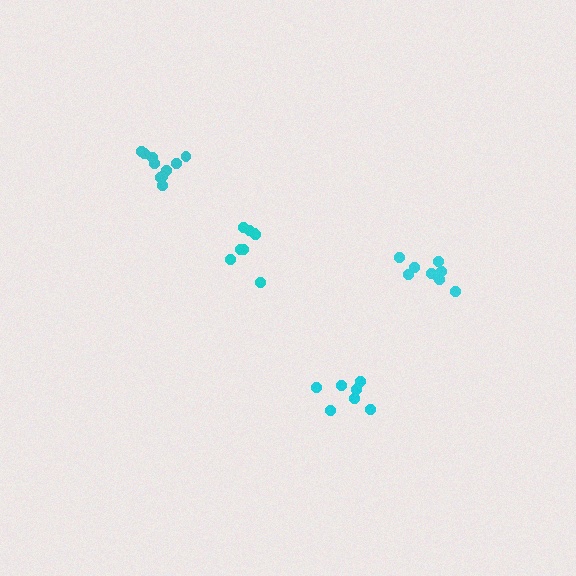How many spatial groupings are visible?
There are 4 spatial groupings.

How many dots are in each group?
Group 1: 9 dots, Group 2: 10 dots, Group 3: 7 dots, Group 4: 8 dots (34 total).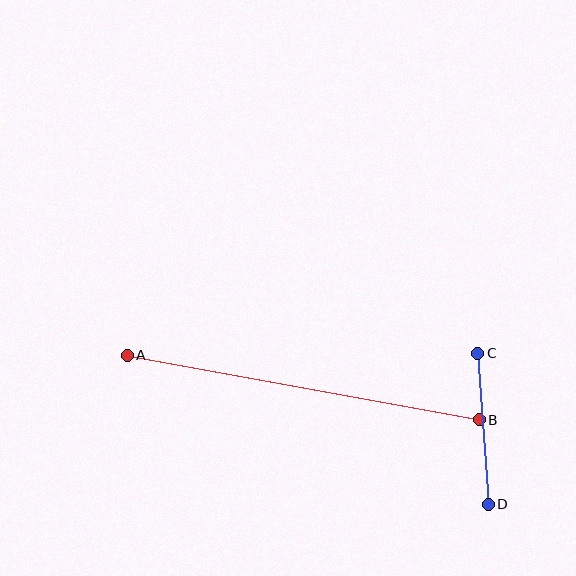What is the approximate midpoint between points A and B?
The midpoint is at approximately (303, 387) pixels.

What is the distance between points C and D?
The distance is approximately 151 pixels.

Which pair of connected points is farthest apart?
Points A and B are farthest apart.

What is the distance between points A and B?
The distance is approximately 358 pixels.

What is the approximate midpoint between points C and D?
The midpoint is at approximately (483, 429) pixels.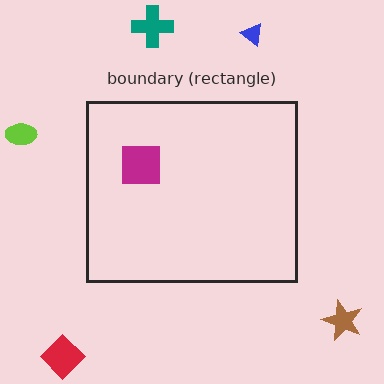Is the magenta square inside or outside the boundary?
Inside.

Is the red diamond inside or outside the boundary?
Outside.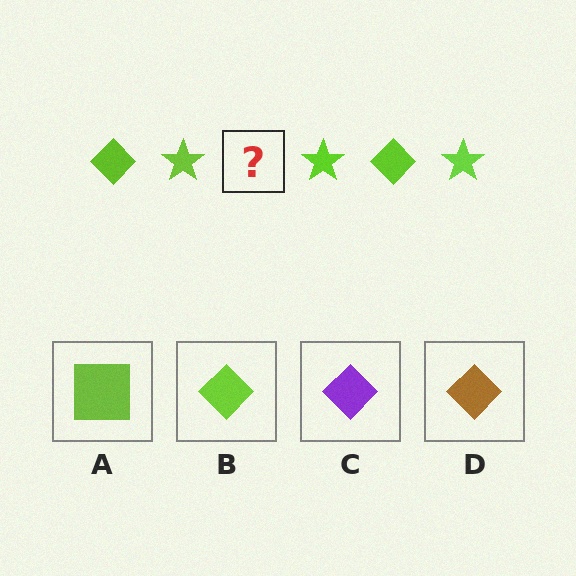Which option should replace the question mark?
Option B.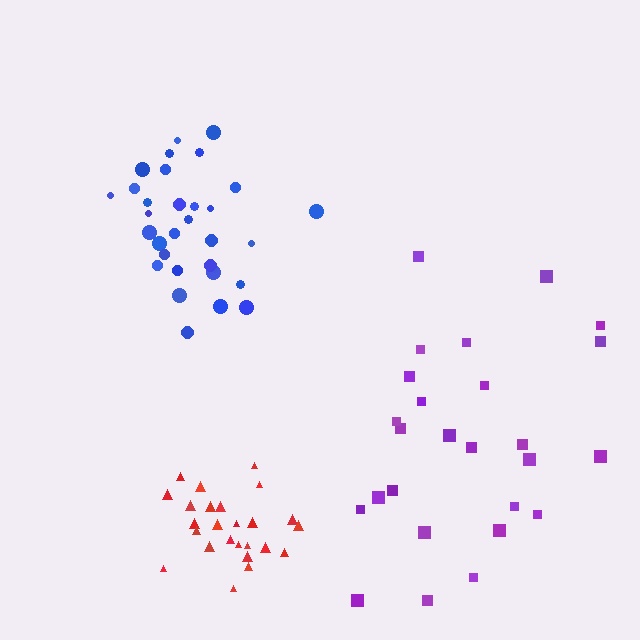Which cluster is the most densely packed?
Blue.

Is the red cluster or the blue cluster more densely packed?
Blue.